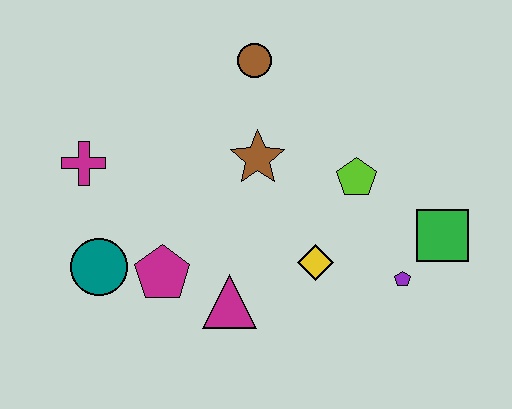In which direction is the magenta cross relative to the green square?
The magenta cross is to the left of the green square.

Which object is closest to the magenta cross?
The teal circle is closest to the magenta cross.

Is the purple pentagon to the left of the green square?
Yes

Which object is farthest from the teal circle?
The green square is farthest from the teal circle.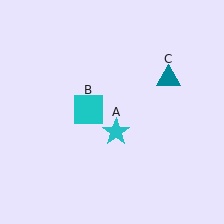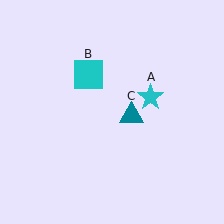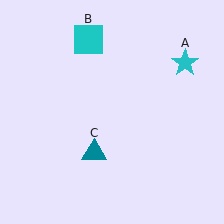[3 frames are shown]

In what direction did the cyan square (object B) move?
The cyan square (object B) moved up.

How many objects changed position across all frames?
3 objects changed position: cyan star (object A), cyan square (object B), teal triangle (object C).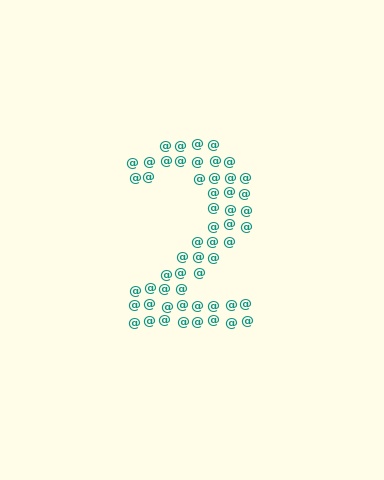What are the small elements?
The small elements are at signs.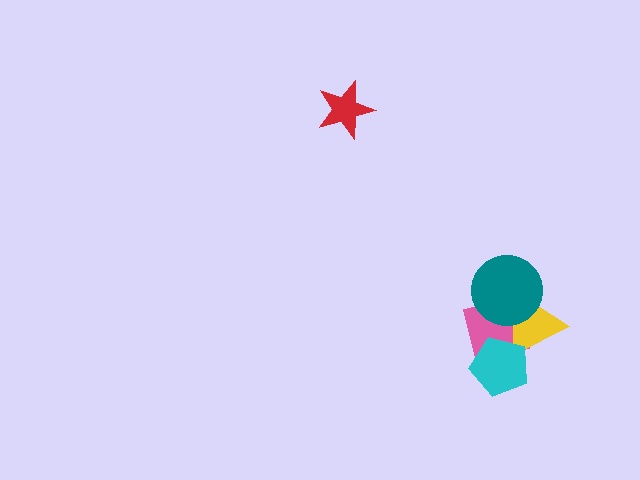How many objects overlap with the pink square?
3 objects overlap with the pink square.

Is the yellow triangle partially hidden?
Yes, it is partially covered by another shape.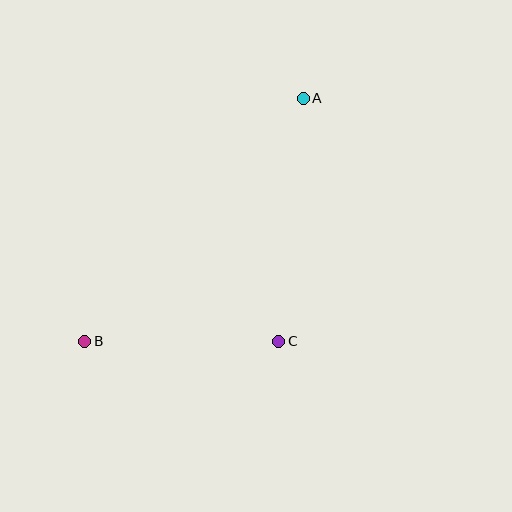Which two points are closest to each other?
Points B and C are closest to each other.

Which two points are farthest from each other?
Points A and B are farthest from each other.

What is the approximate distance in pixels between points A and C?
The distance between A and C is approximately 244 pixels.